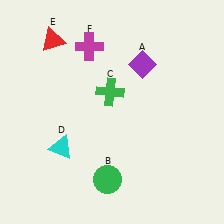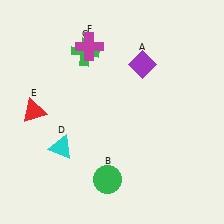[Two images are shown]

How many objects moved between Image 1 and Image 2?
2 objects moved between the two images.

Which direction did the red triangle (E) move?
The red triangle (E) moved down.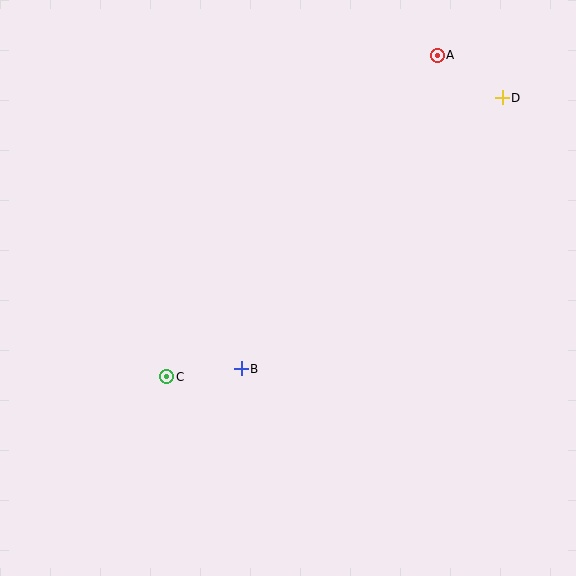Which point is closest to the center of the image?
Point B at (241, 369) is closest to the center.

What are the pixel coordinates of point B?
Point B is at (241, 369).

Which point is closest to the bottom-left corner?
Point C is closest to the bottom-left corner.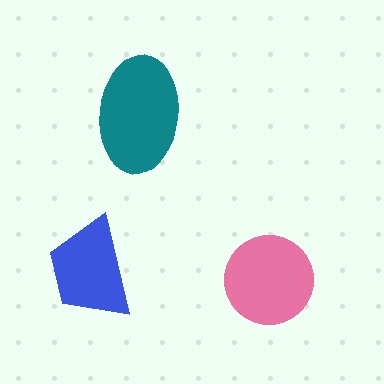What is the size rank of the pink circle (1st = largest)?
2nd.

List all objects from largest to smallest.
The teal ellipse, the pink circle, the blue trapezoid.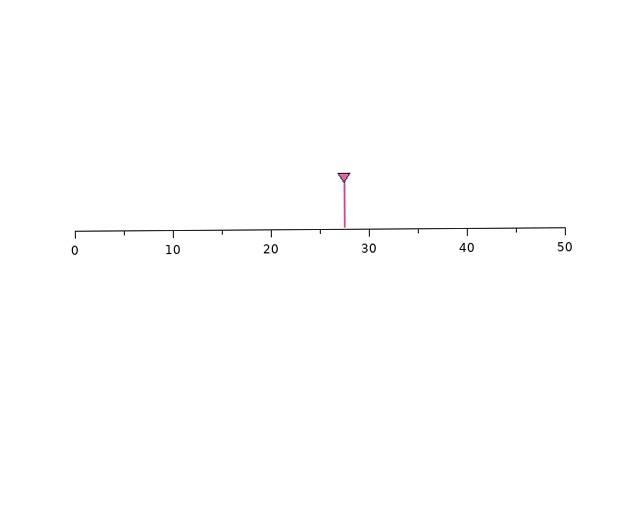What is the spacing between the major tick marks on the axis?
The major ticks are spaced 10 apart.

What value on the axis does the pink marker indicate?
The marker indicates approximately 27.5.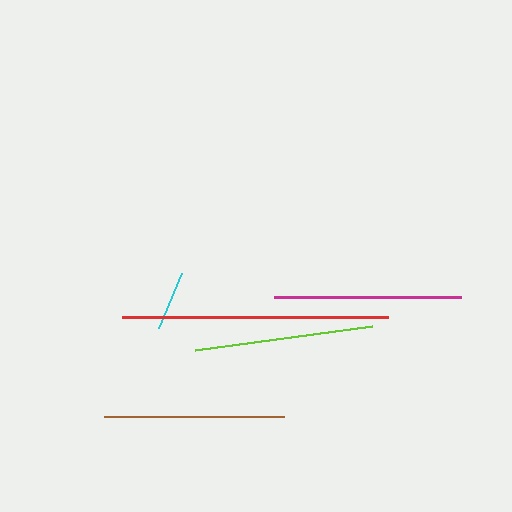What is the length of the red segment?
The red segment is approximately 266 pixels long.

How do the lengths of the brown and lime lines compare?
The brown and lime lines are approximately the same length.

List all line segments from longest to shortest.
From longest to shortest: red, magenta, brown, lime, cyan.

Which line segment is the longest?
The red line is the longest at approximately 266 pixels.